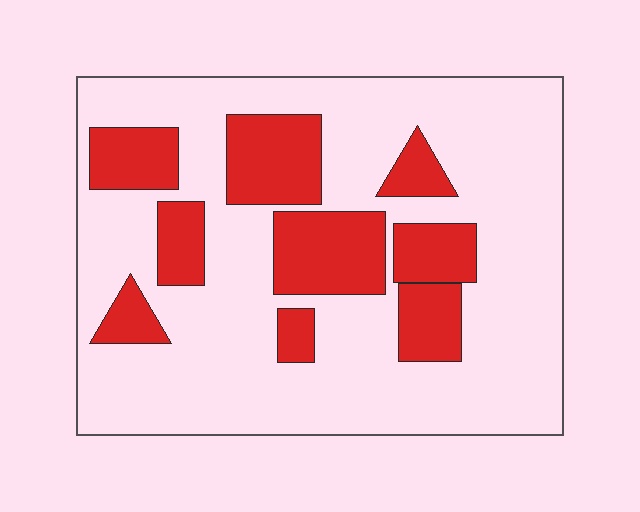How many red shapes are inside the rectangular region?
9.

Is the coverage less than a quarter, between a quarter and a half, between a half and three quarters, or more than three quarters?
Between a quarter and a half.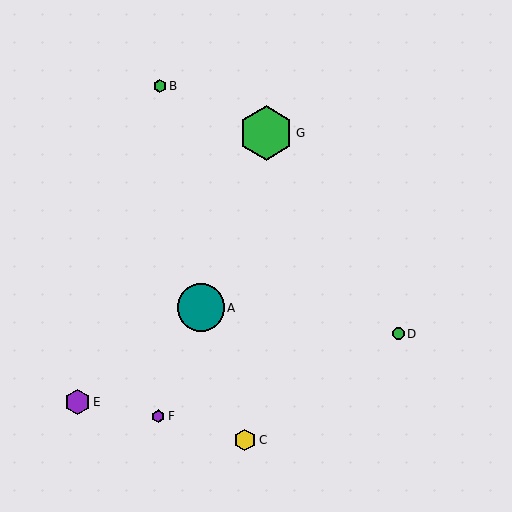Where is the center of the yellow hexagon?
The center of the yellow hexagon is at (245, 440).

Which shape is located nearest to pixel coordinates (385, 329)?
The green circle (labeled D) at (398, 334) is nearest to that location.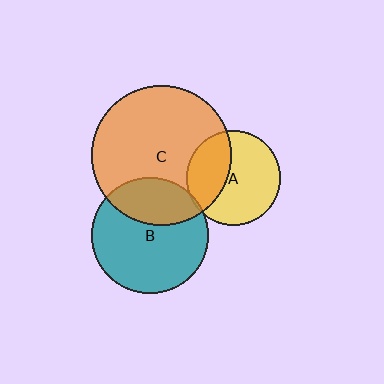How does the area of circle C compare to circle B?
Approximately 1.4 times.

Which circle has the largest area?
Circle C (orange).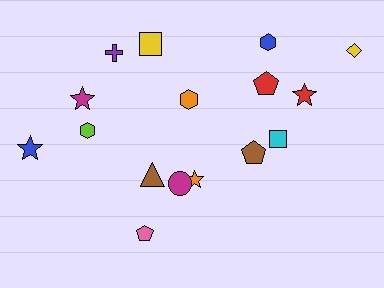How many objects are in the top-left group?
There are 5 objects.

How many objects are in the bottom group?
There are 4 objects.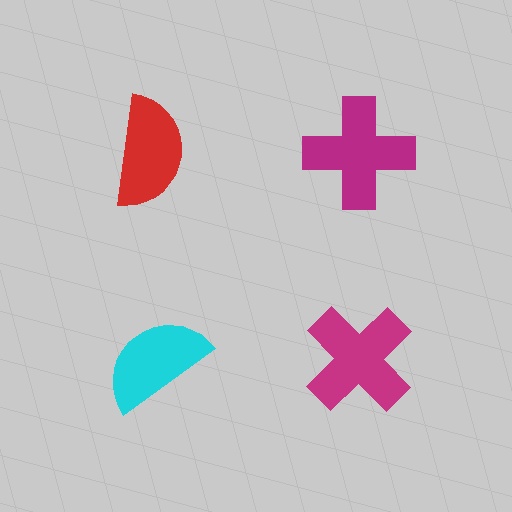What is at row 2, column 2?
A magenta cross.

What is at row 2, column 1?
A cyan semicircle.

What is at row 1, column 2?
A magenta cross.